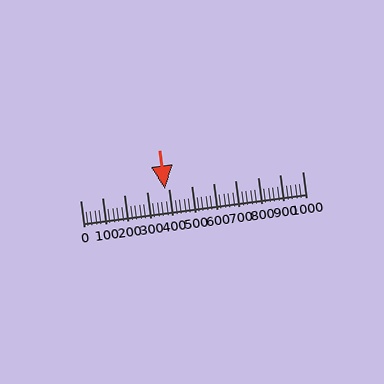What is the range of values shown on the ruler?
The ruler shows values from 0 to 1000.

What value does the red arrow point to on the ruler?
The red arrow points to approximately 380.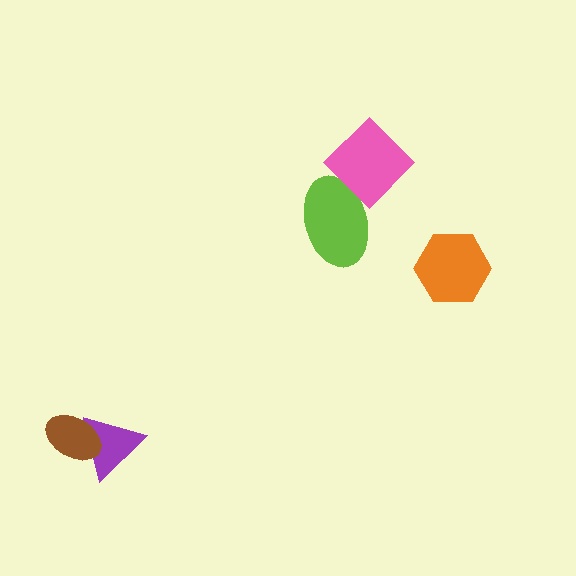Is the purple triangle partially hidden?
Yes, it is partially covered by another shape.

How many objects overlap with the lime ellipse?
1 object overlaps with the lime ellipse.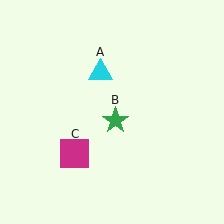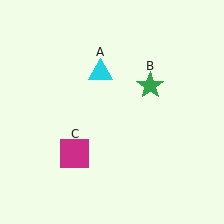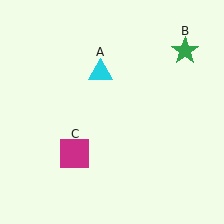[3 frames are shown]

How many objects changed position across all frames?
1 object changed position: green star (object B).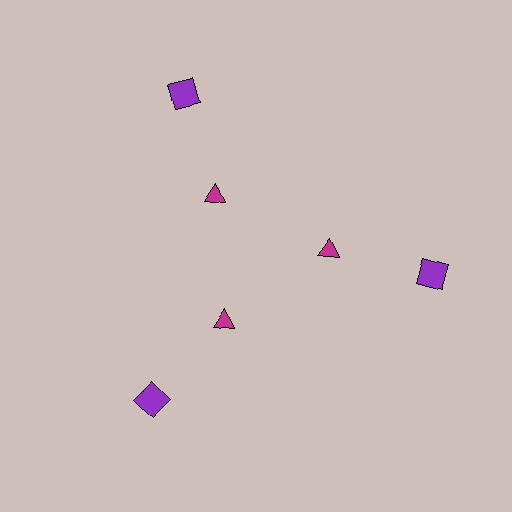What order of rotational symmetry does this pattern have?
This pattern has 3-fold rotational symmetry.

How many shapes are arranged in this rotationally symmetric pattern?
There are 6 shapes, arranged in 3 groups of 2.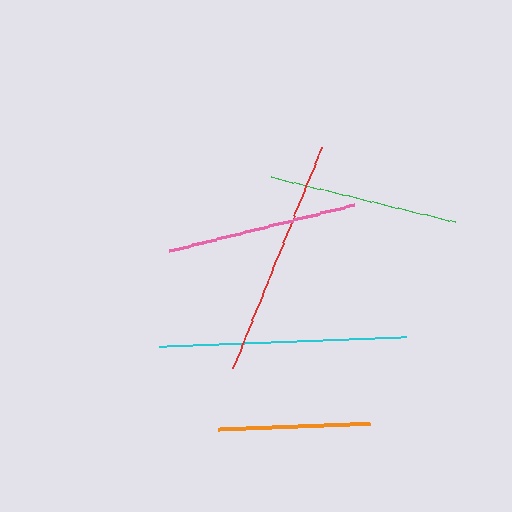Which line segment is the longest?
The cyan line is the longest at approximately 247 pixels.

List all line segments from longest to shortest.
From longest to shortest: cyan, red, pink, green, orange.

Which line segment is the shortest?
The orange line is the shortest at approximately 152 pixels.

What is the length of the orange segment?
The orange segment is approximately 152 pixels long.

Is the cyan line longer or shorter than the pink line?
The cyan line is longer than the pink line.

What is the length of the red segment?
The red segment is approximately 238 pixels long.